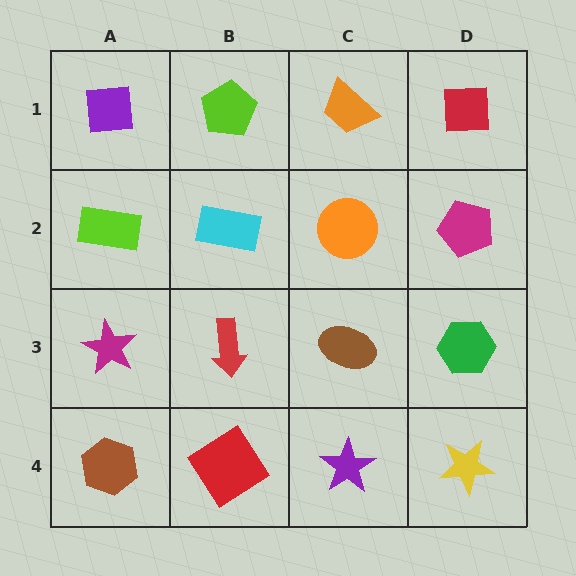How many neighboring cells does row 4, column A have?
2.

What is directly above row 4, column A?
A magenta star.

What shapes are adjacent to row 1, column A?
A lime rectangle (row 2, column A), a lime pentagon (row 1, column B).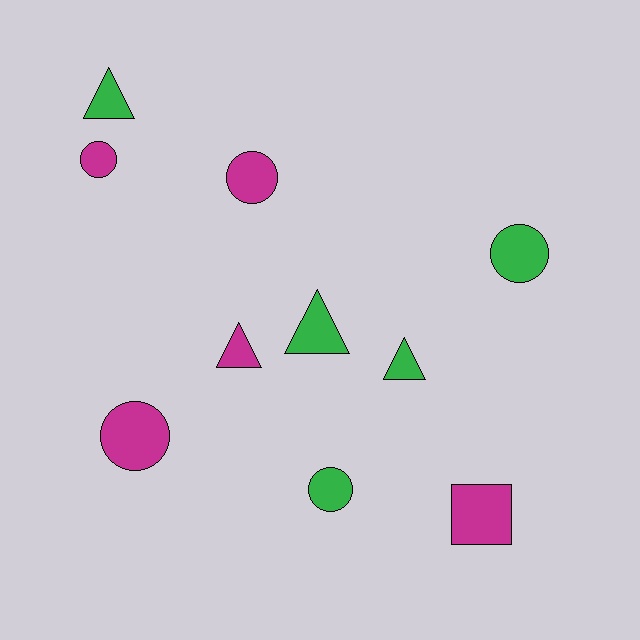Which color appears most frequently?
Magenta, with 5 objects.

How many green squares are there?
There are no green squares.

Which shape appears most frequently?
Circle, with 5 objects.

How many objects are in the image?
There are 10 objects.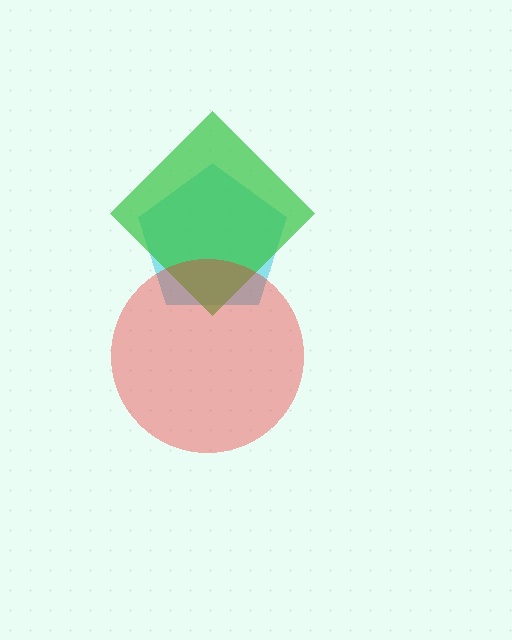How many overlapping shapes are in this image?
There are 3 overlapping shapes in the image.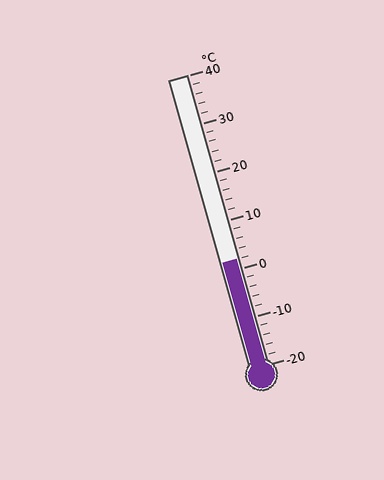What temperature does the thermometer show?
The thermometer shows approximately 2°C.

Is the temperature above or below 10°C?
The temperature is below 10°C.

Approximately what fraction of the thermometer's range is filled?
The thermometer is filled to approximately 35% of its range.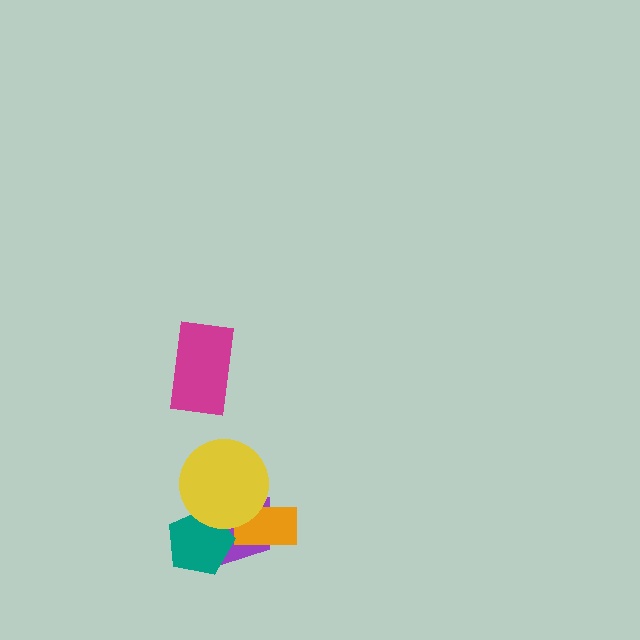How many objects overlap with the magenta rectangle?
0 objects overlap with the magenta rectangle.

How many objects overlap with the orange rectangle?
2 objects overlap with the orange rectangle.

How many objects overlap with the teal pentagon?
2 objects overlap with the teal pentagon.